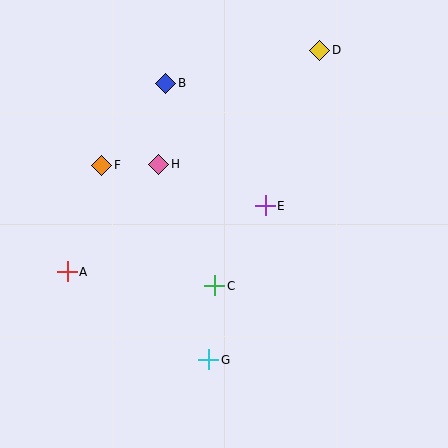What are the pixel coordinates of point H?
Point H is at (159, 164).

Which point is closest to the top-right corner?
Point D is closest to the top-right corner.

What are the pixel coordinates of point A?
Point A is at (67, 272).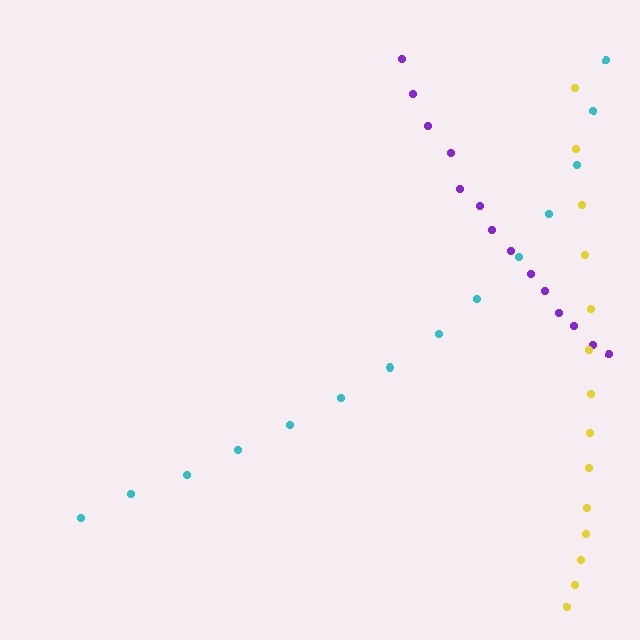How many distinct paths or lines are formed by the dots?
There are 3 distinct paths.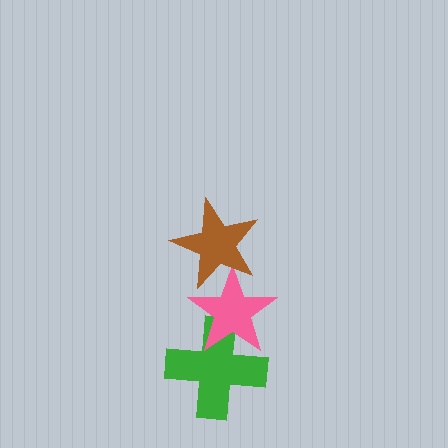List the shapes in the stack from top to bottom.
From top to bottom: the brown star, the pink star, the green cross.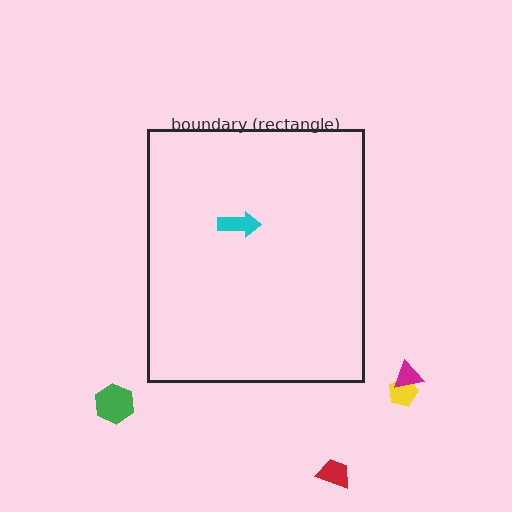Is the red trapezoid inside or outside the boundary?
Outside.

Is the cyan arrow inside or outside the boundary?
Inside.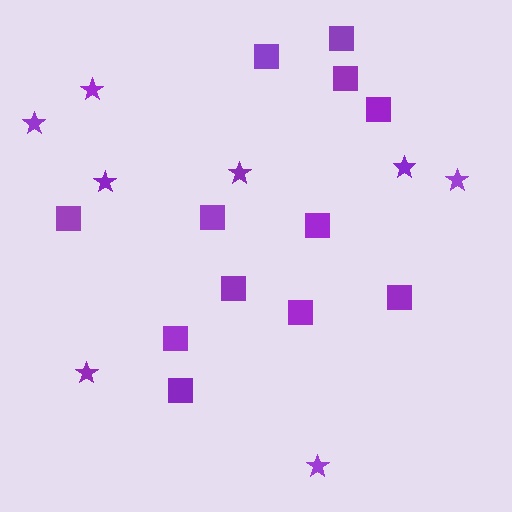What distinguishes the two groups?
There are 2 groups: one group of squares (12) and one group of stars (8).